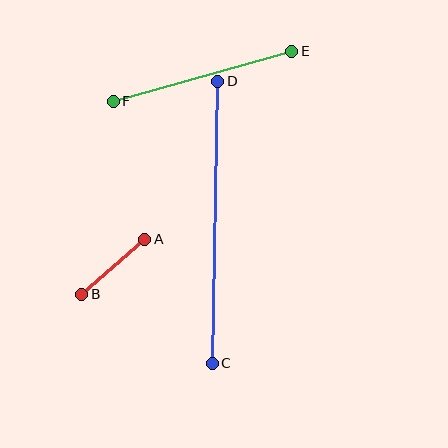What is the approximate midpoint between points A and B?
The midpoint is at approximately (113, 267) pixels.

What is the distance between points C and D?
The distance is approximately 282 pixels.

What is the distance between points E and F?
The distance is approximately 186 pixels.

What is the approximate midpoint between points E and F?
The midpoint is at approximately (202, 76) pixels.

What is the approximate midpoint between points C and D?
The midpoint is at approximately (215, 222) pixels.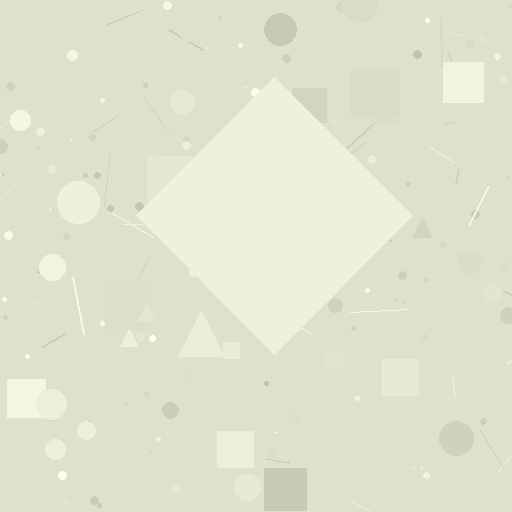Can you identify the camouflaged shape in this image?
The camouflaged shape is a diamond.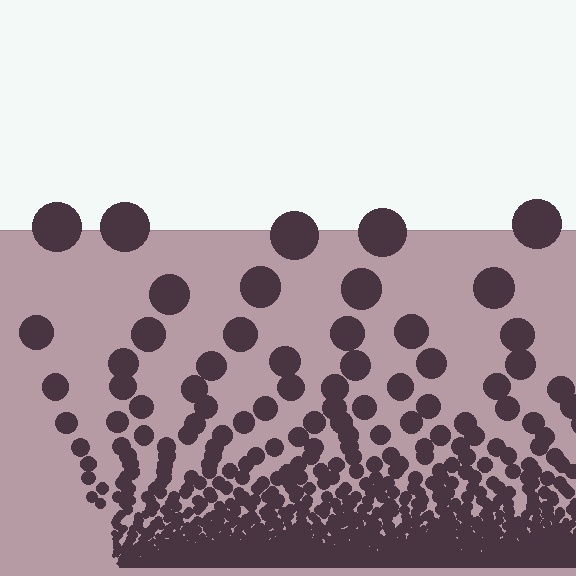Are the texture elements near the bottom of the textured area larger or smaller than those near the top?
Smaller. The gradient is inverted — elements near the bottom are smaller and denser.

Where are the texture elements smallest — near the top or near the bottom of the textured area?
Near the bottom.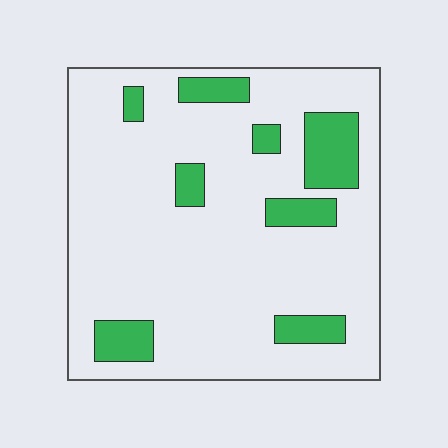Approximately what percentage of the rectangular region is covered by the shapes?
Approximately 15%.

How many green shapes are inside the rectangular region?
8.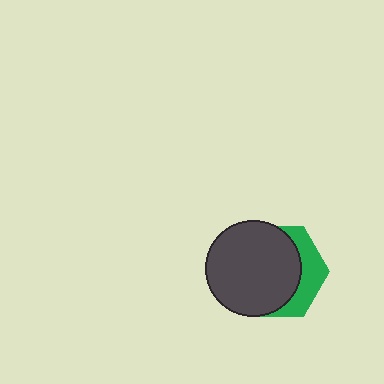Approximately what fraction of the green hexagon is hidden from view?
Roughly 69% of the green hexagon is hidden behind the dark gray circle.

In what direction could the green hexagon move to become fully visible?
The green hexagon could move toward the lower-right. That would shift it out from behind the dark gray circle entirely.